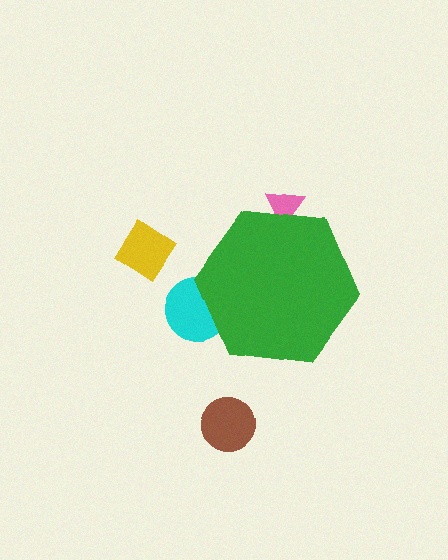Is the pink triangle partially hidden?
Yes, the pink triangle is partially hidden behind the green hexagon.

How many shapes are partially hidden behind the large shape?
2 shapes are partially hidden.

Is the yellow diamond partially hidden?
No, the yellow diamond is fully visible.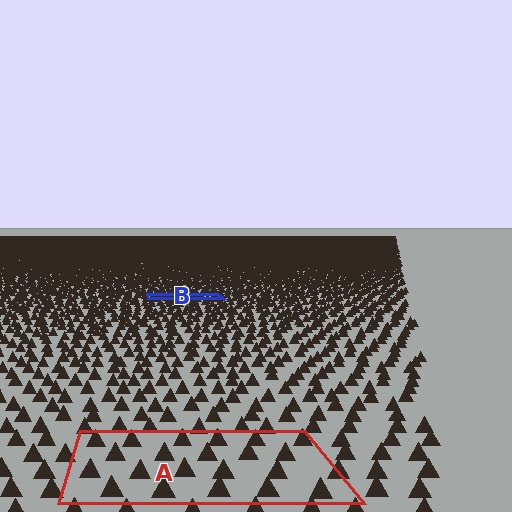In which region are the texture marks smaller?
The texture marks are smaller in region B, because it is farther away.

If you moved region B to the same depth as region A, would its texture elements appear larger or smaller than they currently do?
They would appear larger. At a closer depth, the same texture elements are projected at a bigger on-screen size.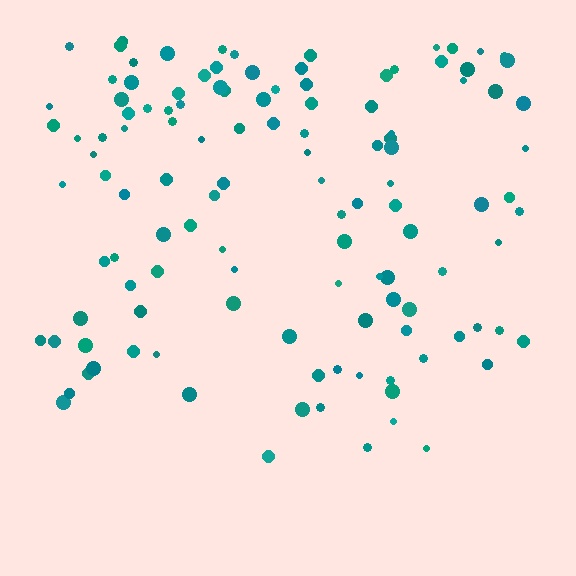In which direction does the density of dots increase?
From bottom to top, with the top side densest.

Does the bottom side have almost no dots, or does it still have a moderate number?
Still a moderate number, just noticeably fewer than the top.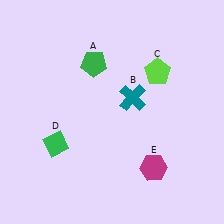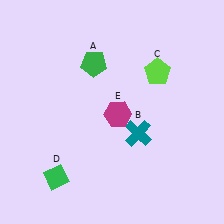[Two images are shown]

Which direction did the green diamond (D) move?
The green diamond (D) moved down.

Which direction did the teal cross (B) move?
The teal cross (B) moved down.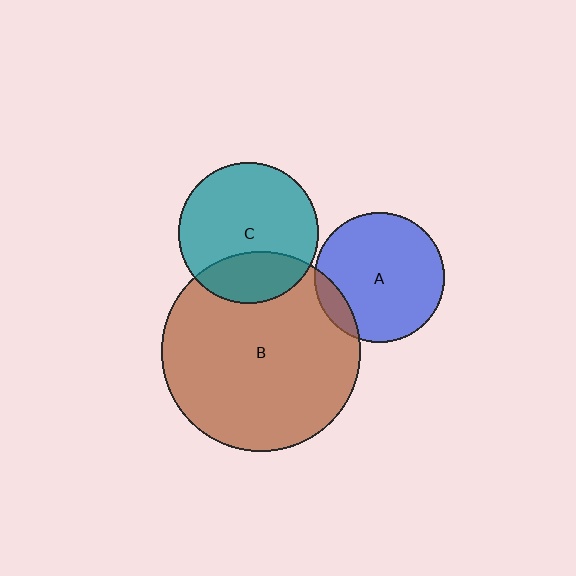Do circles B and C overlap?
Yes.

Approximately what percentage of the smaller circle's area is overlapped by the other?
Approximately 25%.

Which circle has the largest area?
Circle B (brown).